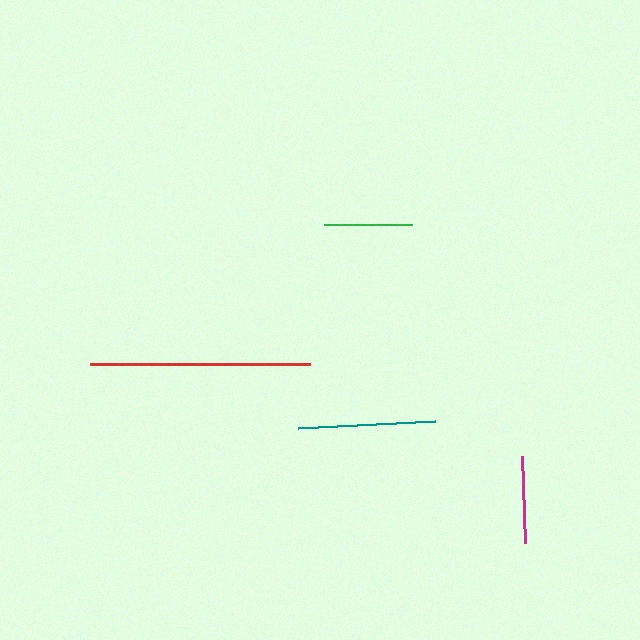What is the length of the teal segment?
The teal segment is approximately 137 pixels long.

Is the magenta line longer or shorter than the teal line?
The teal line is longer than the magenta line.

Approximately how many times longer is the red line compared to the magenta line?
The red line is approximately 2.5 times the length of the magenta line.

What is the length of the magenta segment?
The magenta segment is approximately 87 pixels long.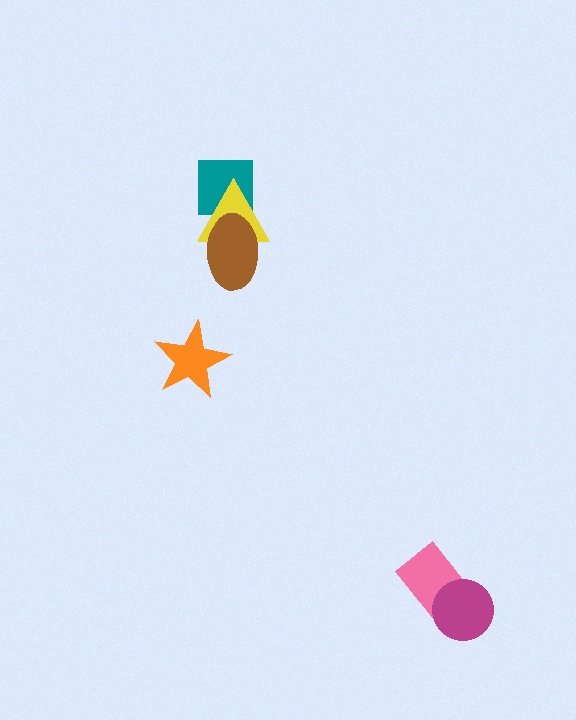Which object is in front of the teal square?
The yellow triangle is in front of the teal square.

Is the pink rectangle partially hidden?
Yes, it is partially covered by another shape.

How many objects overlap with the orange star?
0 objects overlap with the orange star.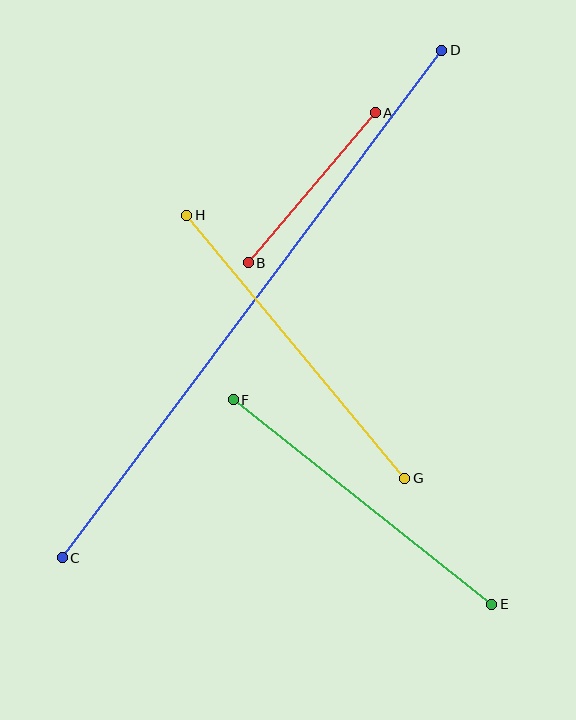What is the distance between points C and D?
The distance is approximately 634 pixels.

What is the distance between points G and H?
The distance is approximately 342 pixels.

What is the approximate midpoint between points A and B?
The midpoint is at approximately (312, 188) pixels.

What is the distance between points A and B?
The distance is approximately 196 pixels.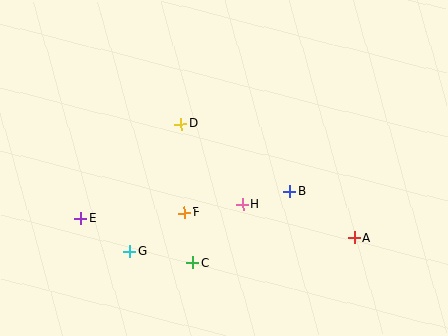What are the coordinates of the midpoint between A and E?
The midpoint between A and E is at (217, 228).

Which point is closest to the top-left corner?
Point D is closest to the top-left corner.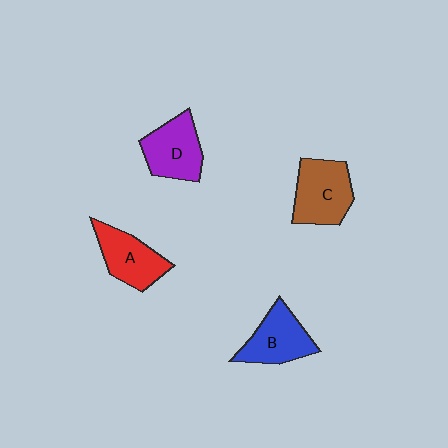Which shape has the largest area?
Shape C (brown).